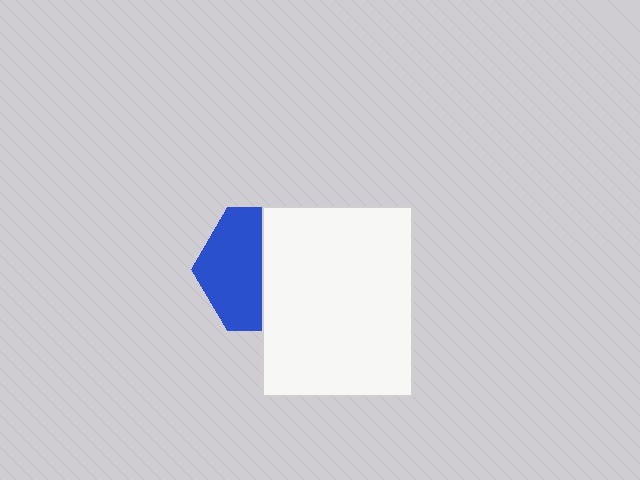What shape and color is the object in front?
The object in front is a white rectangle.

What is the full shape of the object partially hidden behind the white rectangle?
The partially hidden object is a blue hexagon.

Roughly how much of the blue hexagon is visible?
About half of it is visible (roughly 49%).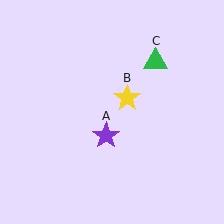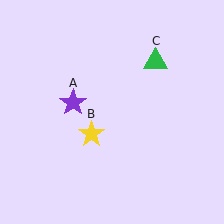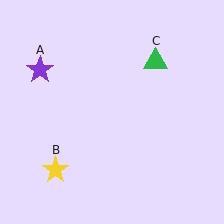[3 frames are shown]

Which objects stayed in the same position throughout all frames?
Green triangle (object C) remained stationary.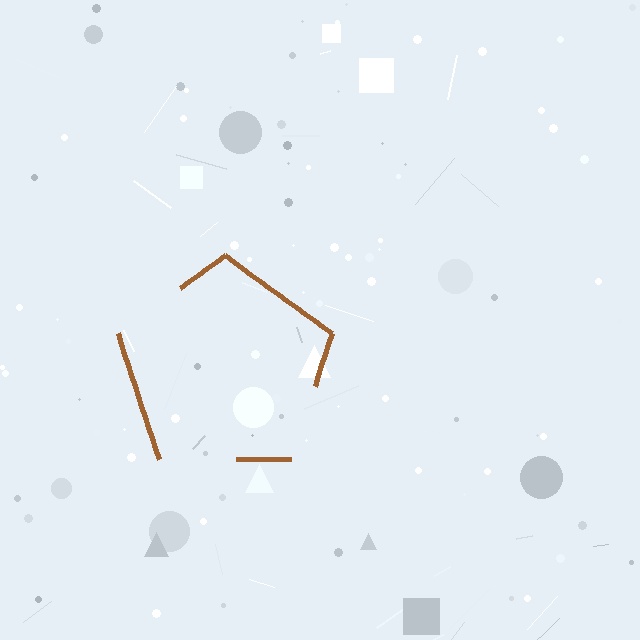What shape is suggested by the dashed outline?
The dashed outline suggests a pentagon.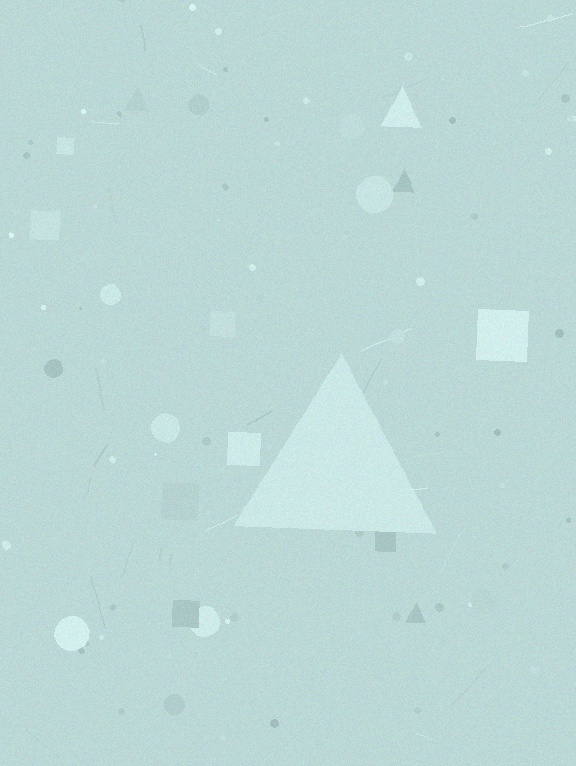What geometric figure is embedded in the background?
A triangle is embedded in the background.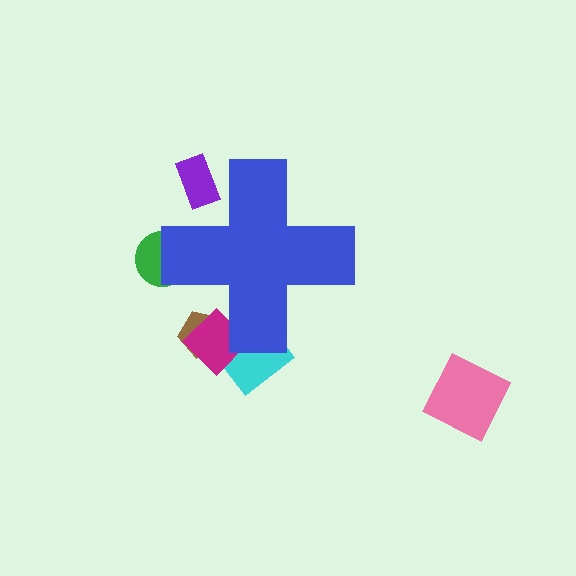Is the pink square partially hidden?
No, the pink square is fully visible.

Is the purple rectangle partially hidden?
Yes, the purple rectangle is partially hidden behind the blue cross.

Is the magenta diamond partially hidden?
Yes, the magenta diamond is partially hidden behind the blue cross.